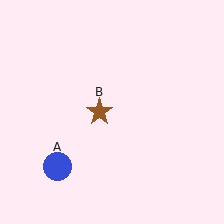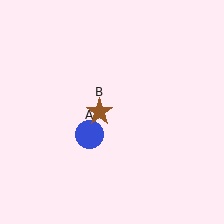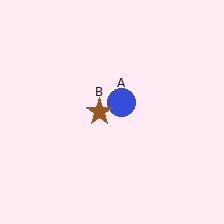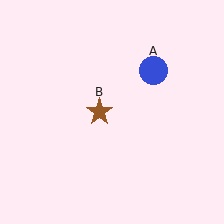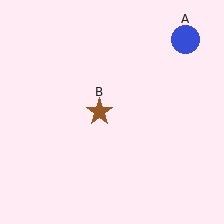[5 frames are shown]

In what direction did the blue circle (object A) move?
The blue circle (object A) moved up and to the right.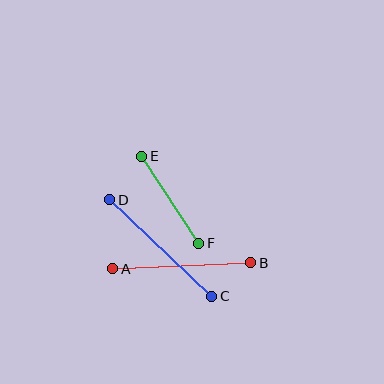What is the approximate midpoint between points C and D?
The midpoint is at approximately (161, 248) pixels.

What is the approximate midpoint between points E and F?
The midpoint is at approximately (170, 200) pixels.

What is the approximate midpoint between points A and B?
The midpoint is at approximately (182, 266) pixels.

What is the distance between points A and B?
The distance is approximately 138 pixels.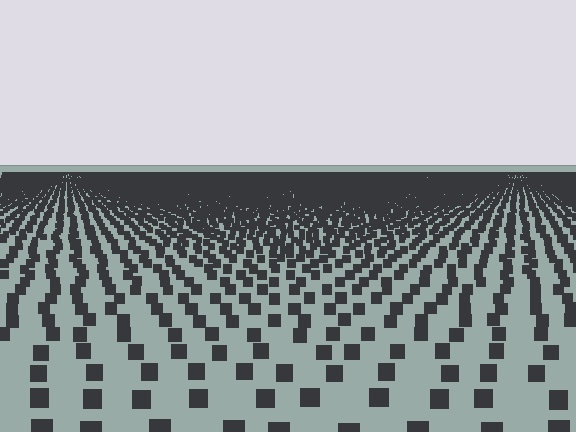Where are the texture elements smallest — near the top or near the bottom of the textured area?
Near the top.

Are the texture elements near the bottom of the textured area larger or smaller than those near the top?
Larger. Near the bottom, elements are closer to the viewer and appear at a bigger on-screen size.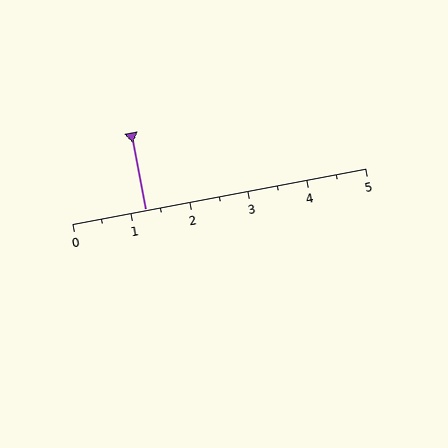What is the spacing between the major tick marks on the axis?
The major ticks are spaced 1 apart.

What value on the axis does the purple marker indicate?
The marker indicates approximately 1.2.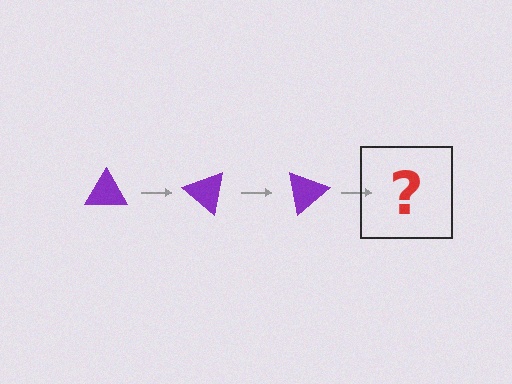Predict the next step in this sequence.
The next step is a purple triangle rotated 120 degrees.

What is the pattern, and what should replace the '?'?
The pattern is that the triangle rotates 40 degrees each step. The '?' should be a purple triangle rotated 120 degrees.